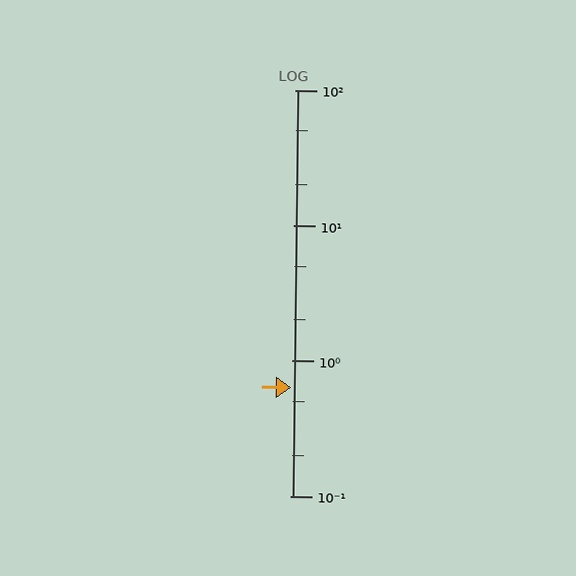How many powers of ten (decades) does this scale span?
The scale spans 3 decades, from 0.1 to 100.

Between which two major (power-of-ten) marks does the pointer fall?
The pointer is between 0.1 and 1.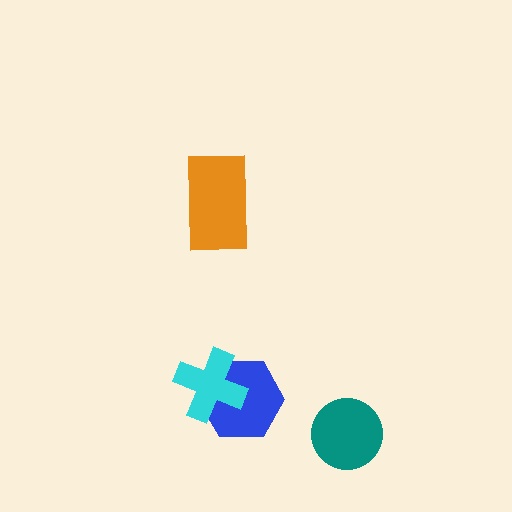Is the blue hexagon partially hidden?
Yes, it is partially covered by another shape.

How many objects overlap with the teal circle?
0 objects overlap with the teal circle.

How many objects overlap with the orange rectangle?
0 objects overlap with the orange rectangle.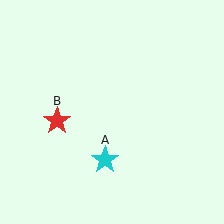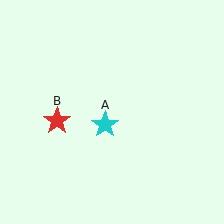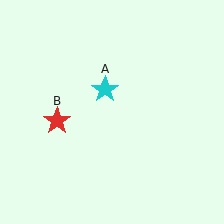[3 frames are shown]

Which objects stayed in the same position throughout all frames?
Red star (object B) remained stationary.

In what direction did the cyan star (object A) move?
The cyan star (object A) moved up.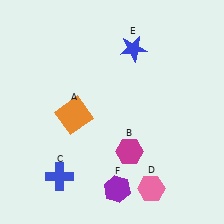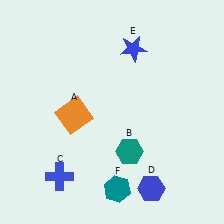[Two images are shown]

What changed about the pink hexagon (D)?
In Image 1, D is pink. In Image 2, it changed to blue.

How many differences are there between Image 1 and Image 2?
There are 3 differences between the two images.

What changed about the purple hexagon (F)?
In Image 1, F is purple. In Image 2, it changed to teal.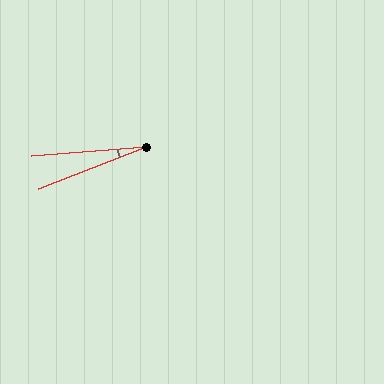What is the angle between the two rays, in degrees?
Approximately 17 degrees.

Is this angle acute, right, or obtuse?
It is acute.